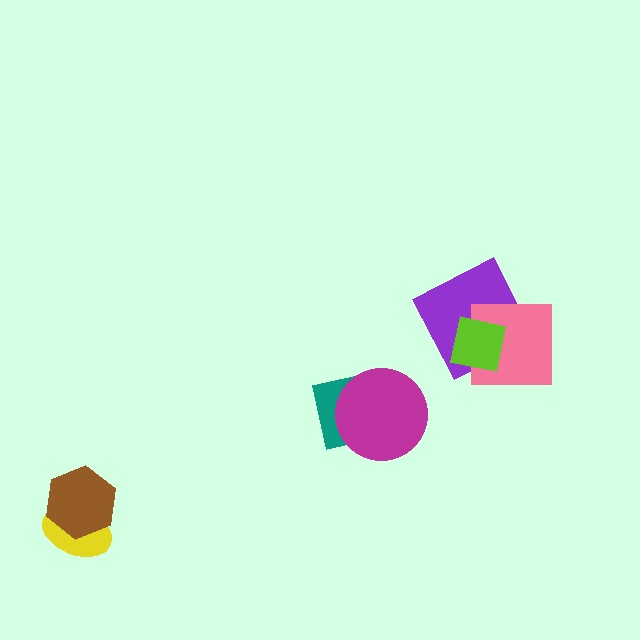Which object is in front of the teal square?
The magenta circle is in front of the teal square.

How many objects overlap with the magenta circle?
1 object overlaps with the magenta circle.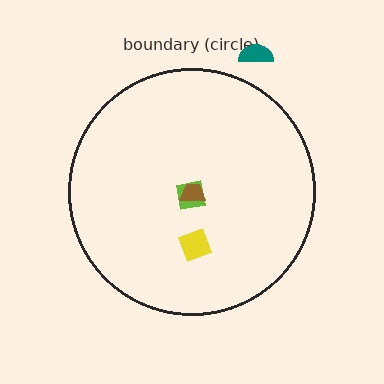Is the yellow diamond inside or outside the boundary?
Inside.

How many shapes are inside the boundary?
3 inside, 1 outside.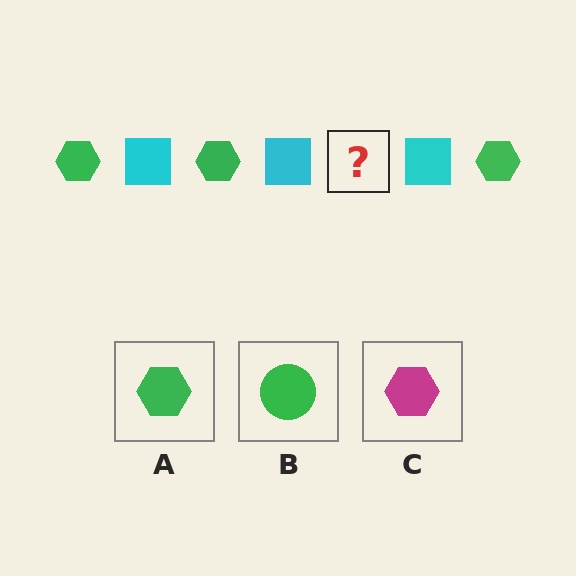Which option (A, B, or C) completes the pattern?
A.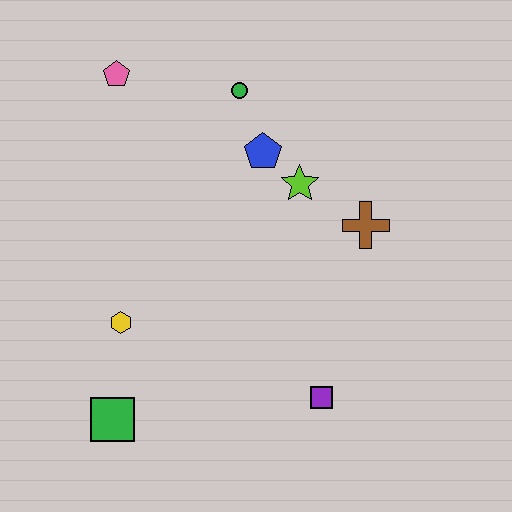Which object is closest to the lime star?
The blue pentagon is closest to the lime star.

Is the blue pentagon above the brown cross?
Yes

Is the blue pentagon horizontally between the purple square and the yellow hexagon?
Yes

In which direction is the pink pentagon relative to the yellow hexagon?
The pink pentagon is above the yellow hexagon.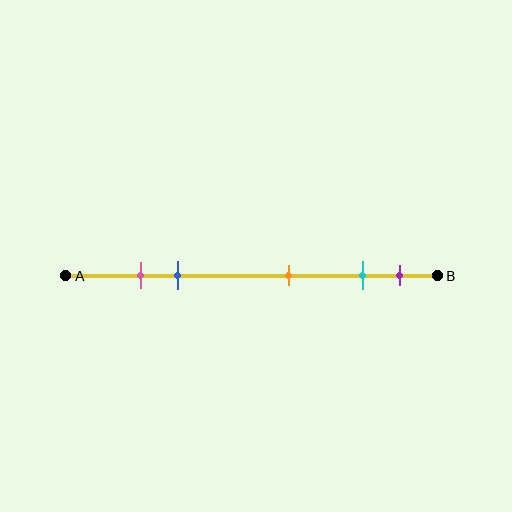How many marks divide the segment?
There are 5 marks dividing the segment.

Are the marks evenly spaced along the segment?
No, the marks are not evenly spaced.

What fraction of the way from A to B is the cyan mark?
The cyan mark is approximately 80% (0.8) of the way from A to B.